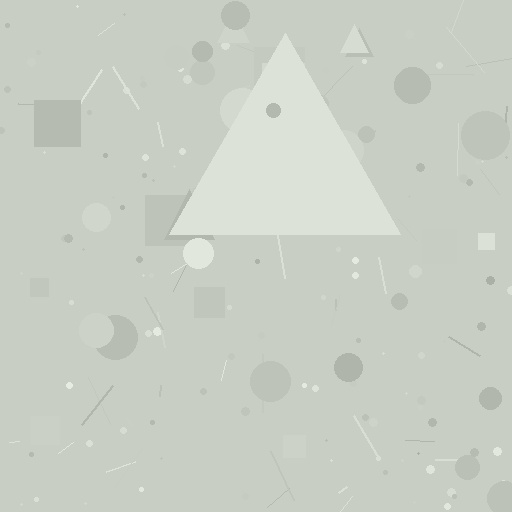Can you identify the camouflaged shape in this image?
The camouflaged shape is a triangle.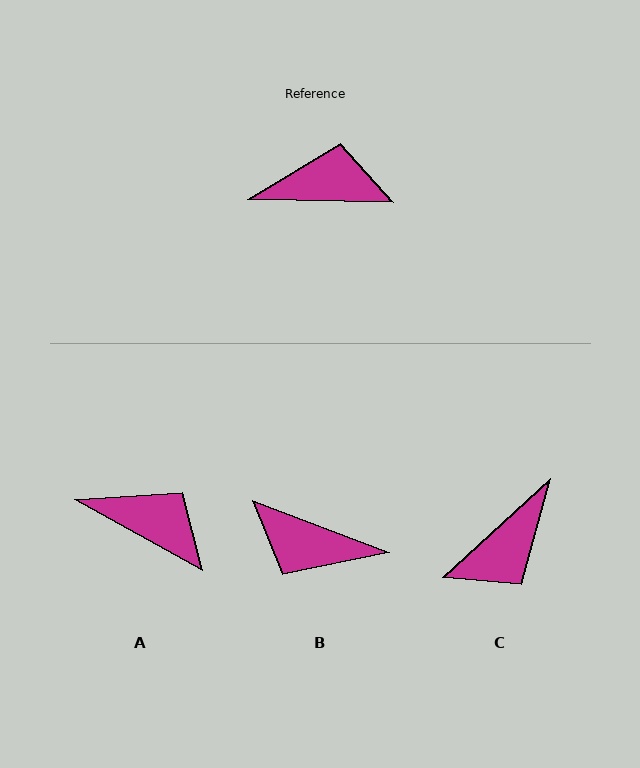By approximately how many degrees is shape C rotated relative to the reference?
Approximately 136 degrees clockwise.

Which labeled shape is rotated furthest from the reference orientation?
B, about 160 degrees away.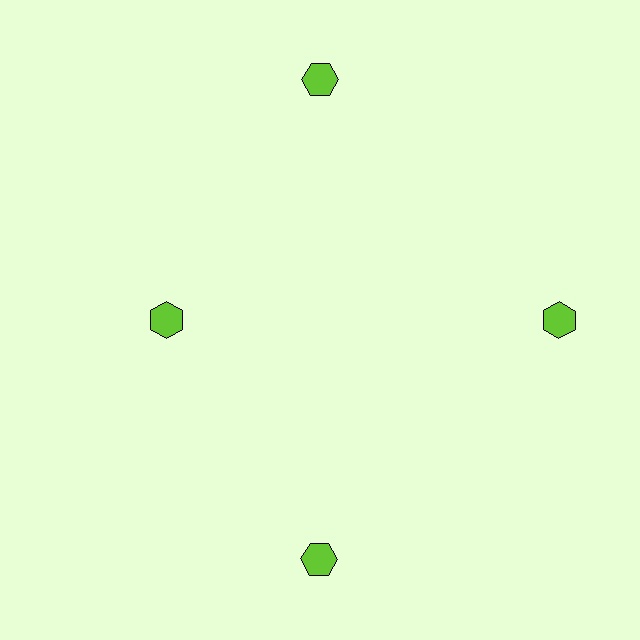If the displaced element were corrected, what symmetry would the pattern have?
It would have 4-fold rotational symmetry — the pattern would map onto itself every 90 degrees.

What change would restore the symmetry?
The symmetry would be restored by moving it outward, back onto the ring so that all 4 hexagons sit at equal angles and equal distance from the center.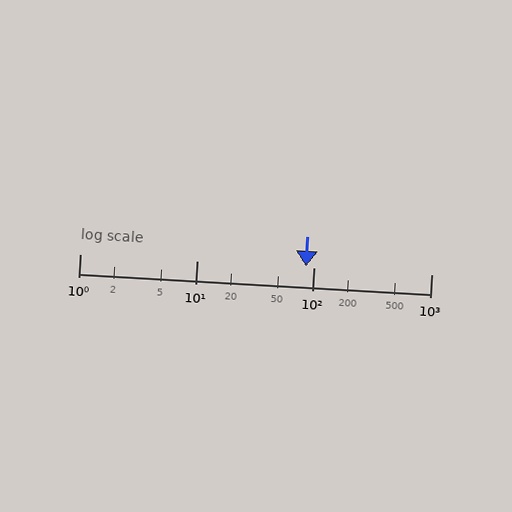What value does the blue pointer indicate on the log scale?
The pointer indicates approximately 86.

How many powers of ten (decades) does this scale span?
The scale spans 3 decades, from 1 to 1000.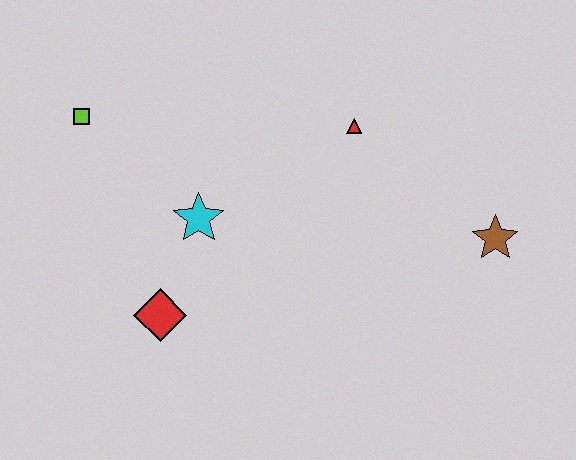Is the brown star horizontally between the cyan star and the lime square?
No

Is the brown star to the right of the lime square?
Yes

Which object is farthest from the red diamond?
The brown star is farthest from the red diamond.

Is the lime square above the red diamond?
Yes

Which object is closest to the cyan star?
The red diamond is closest to the cyan star.